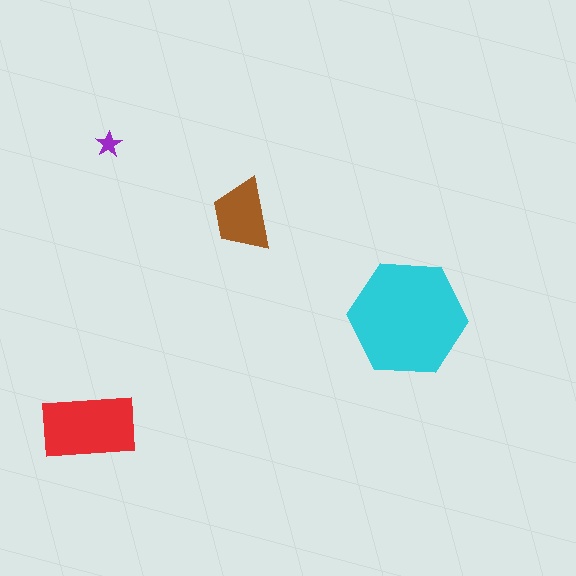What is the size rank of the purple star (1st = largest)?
4th.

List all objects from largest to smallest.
The cyan hexagon, the red rectangle, the brown trapezoid, the purple star.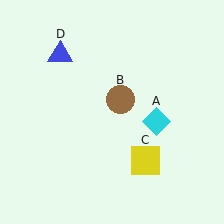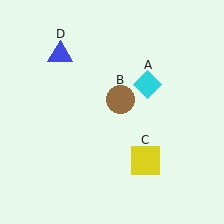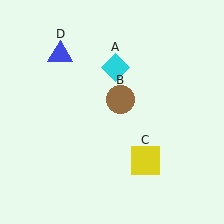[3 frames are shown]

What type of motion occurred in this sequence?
The cyan diamond (object A) rotated counterclockwise around the center of the scene.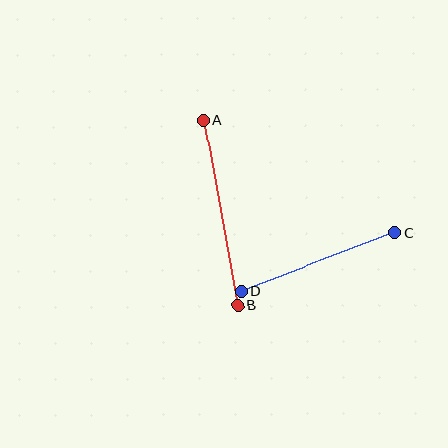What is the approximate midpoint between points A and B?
The midpoint is at approximately (221, 213) pixels.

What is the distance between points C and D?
The distance is approximately 164 pixels.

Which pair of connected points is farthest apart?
Points A and B are farthest apart.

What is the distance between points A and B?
The distance is approximately 188 pixels.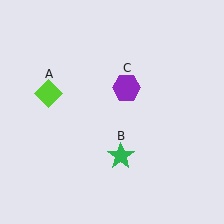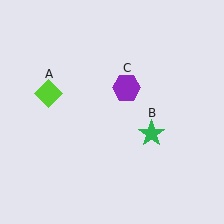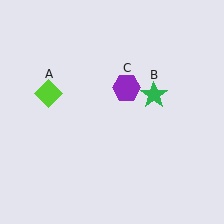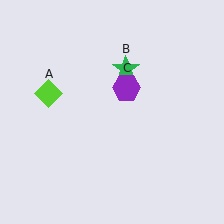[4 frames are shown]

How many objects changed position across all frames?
1 object changed position: green star (object B).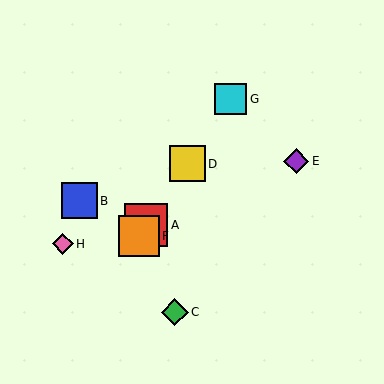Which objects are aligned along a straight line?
Objects A, D, F, G are aligned along a straight line.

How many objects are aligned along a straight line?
4 objects (A, D, F, G) are aligned along a straight line.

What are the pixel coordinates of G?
Object G is at (231, 99).